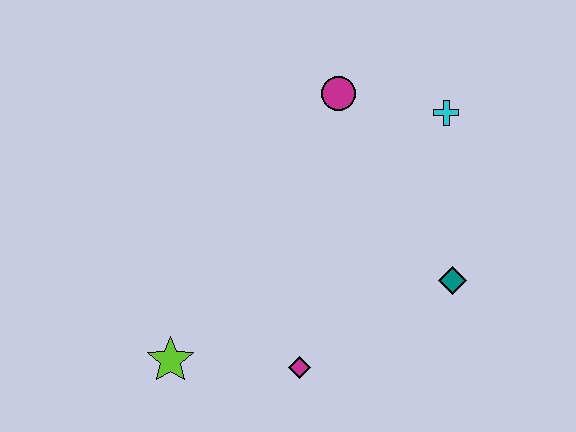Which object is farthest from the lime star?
The cyan cross is farthest from the lime star.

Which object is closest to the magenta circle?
The cyan cross is closest to the magenta circle.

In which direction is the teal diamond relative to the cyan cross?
The teal diamond is below the cyan cross.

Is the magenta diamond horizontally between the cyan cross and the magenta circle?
No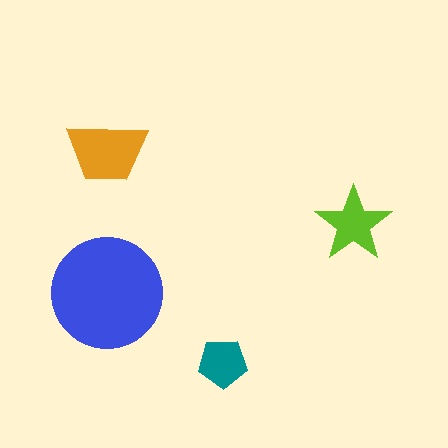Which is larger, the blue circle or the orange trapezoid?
The blue circle.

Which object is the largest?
The blue circle.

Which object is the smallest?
The teal pentagon.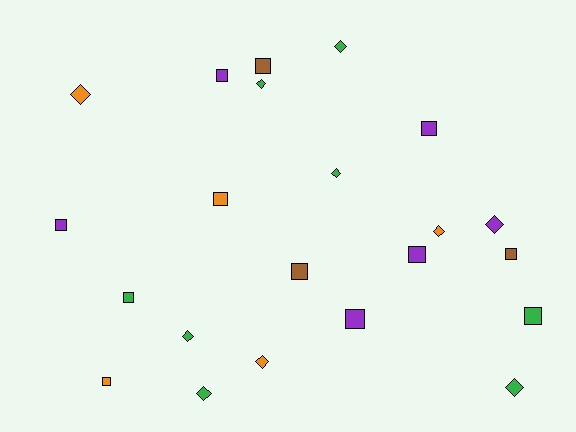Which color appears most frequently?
Green, with 8 objects.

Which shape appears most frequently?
Square, with 12 objects.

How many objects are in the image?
There are 22 objects.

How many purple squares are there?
There are 5 purple squares.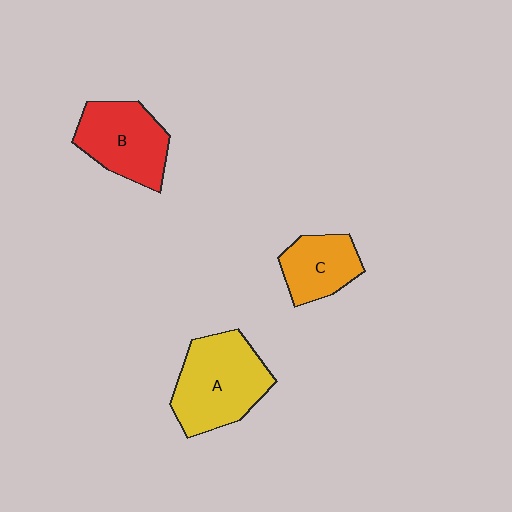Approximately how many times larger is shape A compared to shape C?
Approximately 1.7 times.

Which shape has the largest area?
Shape A (yellow).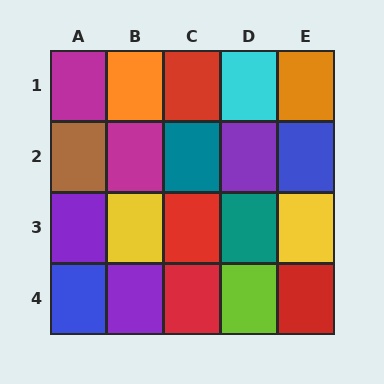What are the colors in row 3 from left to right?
Purple, yellow, red, teal, yellow.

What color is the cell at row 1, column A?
Magenta.